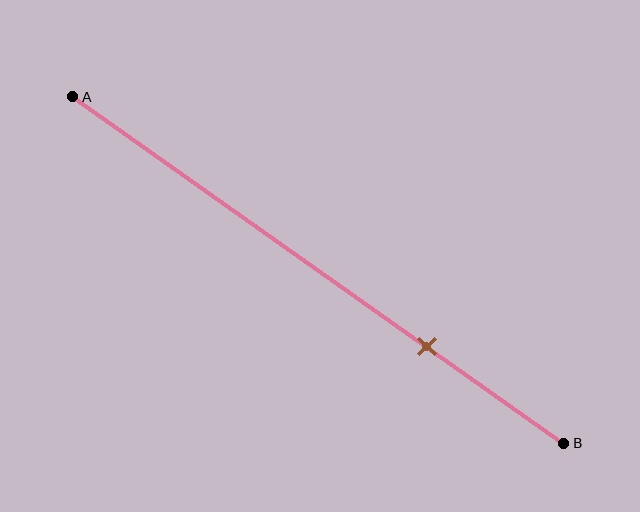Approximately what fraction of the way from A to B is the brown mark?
The brown mark is approximately 70% of the way from A to B.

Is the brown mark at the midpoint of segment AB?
No, the mark is at about 70% from A, not at the 50% midpoint.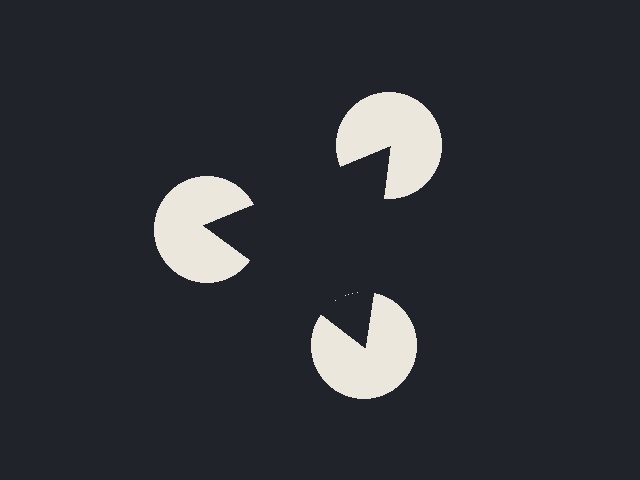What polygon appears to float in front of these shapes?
An illusory triangle — its edges are inferred from the aligned wedge cuts in the pac-man discs, not physically drawn.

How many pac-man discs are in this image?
There are 3 — one at each vertex of the illusory triangle.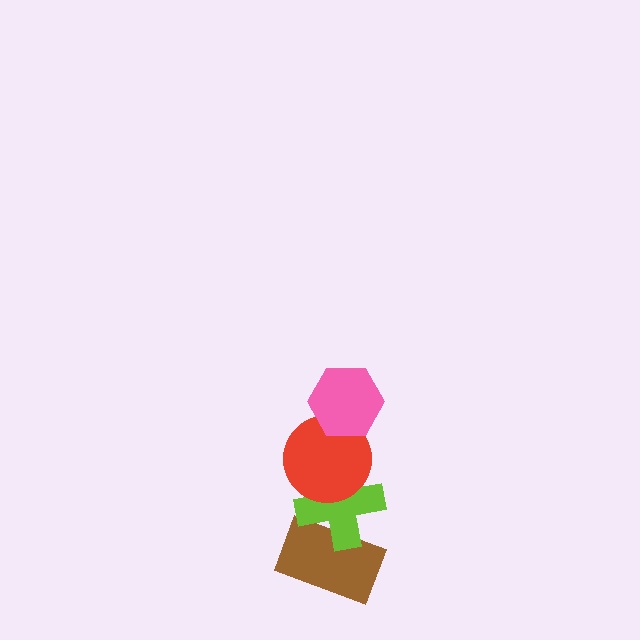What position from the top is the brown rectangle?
The brown rectangle is 4th from the top.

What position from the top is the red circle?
The red circle is 2nd from the top.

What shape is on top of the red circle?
The pink hexagon is on top of the red circle.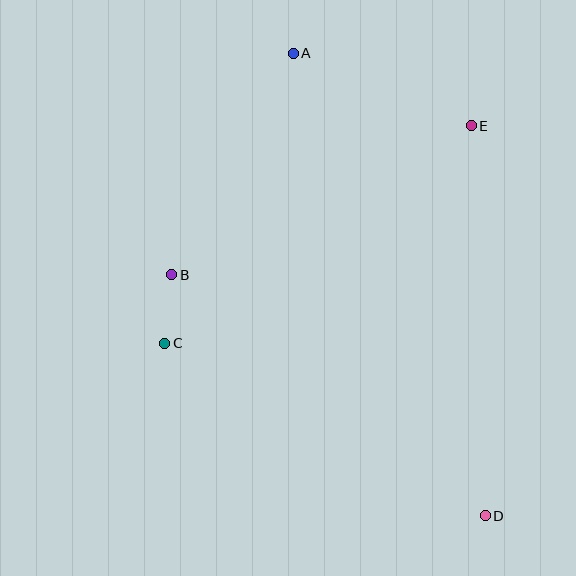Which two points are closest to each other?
Points B and C are closest to each other.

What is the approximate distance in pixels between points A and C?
The distance between A and C is approximately 317 pixels.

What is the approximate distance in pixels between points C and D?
The distance between C and D is approximately 364 pixels.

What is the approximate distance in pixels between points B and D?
The distance between B and D is approximately 396 pixels.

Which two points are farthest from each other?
Points A and D are farthest from each other.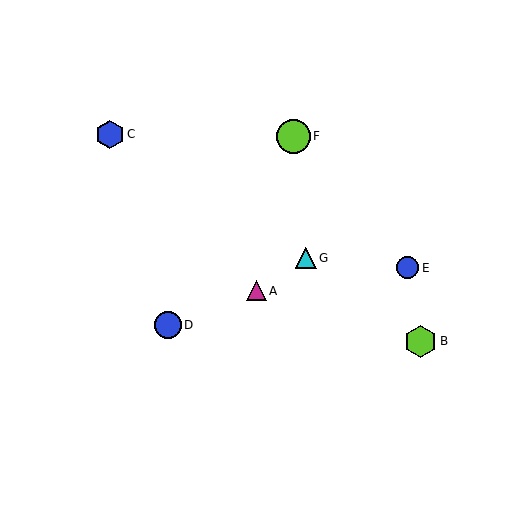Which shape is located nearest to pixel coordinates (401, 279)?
The blue circle (labeled E) at (408, 268) is nearest to that location.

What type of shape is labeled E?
Shape E is a blue circle.